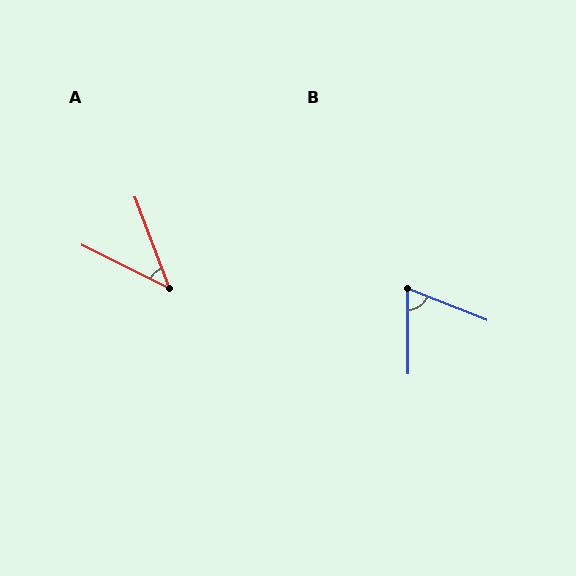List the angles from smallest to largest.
A (43°), B (68°).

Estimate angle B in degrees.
Approximately 68 degrees.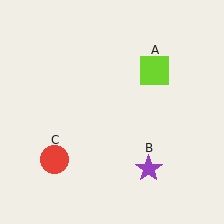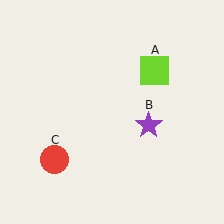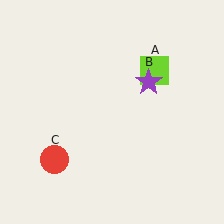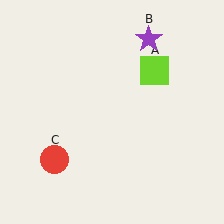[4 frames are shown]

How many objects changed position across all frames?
1 object changed position: purple star (object B).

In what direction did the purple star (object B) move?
The purple star (object B) moved up.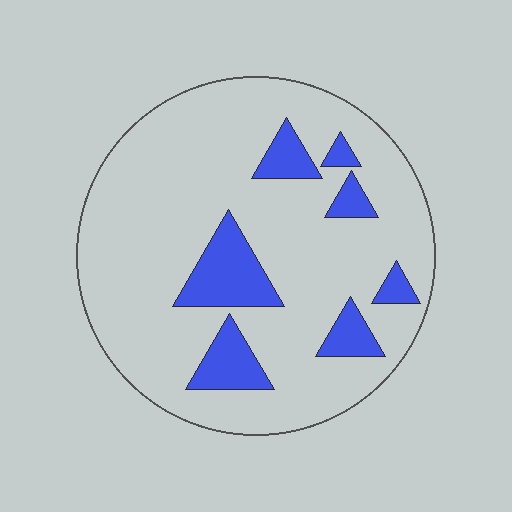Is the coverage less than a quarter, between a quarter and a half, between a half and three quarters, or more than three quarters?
Less than a quarter.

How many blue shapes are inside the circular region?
7.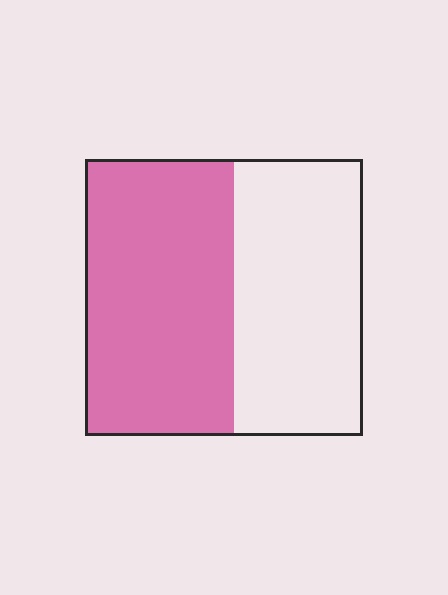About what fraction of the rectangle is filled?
About one half (1/2).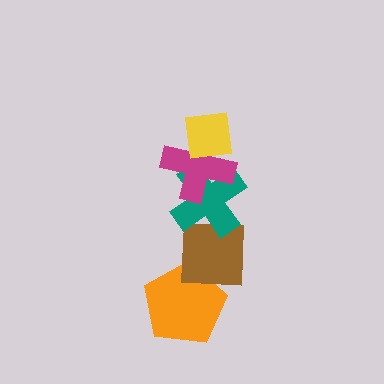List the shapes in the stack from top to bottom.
From top to bottom: the yellow square, the magenta cross, the teal cross, the brown square, the orange pentagon.